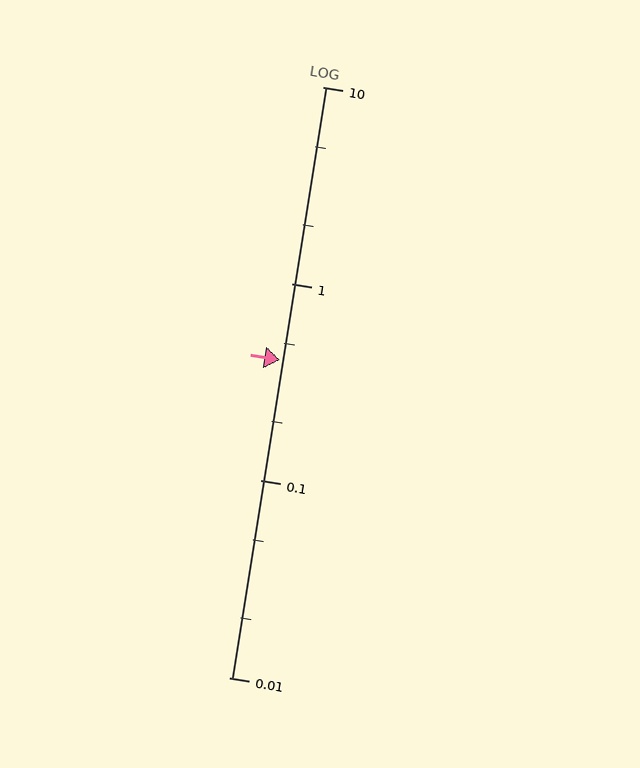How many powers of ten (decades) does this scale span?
The scale spans 3 decades, from 0.01 to 10.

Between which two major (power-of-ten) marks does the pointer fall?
The pointer is between 0.1 and 1.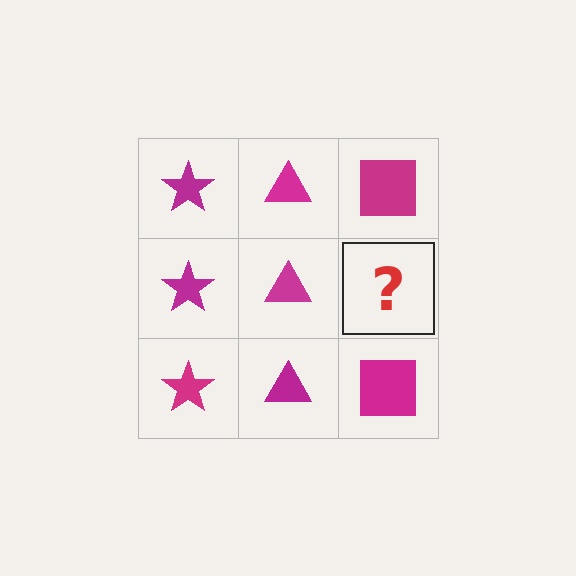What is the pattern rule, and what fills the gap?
The rule is that each column has a consistent shape. The gap should be filled with a magenta square.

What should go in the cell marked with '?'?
The missing cell should contain a magenta square.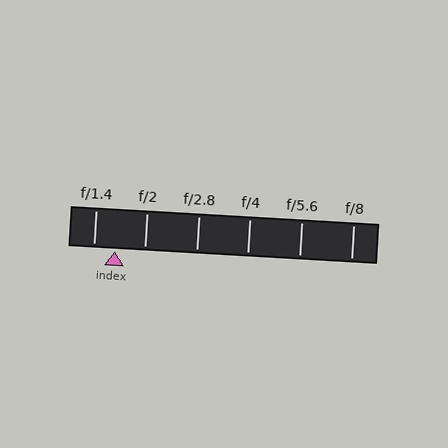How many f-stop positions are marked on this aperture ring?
There are 6 f-stop positions marked.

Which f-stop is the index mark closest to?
The index mark is closest to f/1.4.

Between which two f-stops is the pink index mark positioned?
The index mark is between f/1.4 and f/2.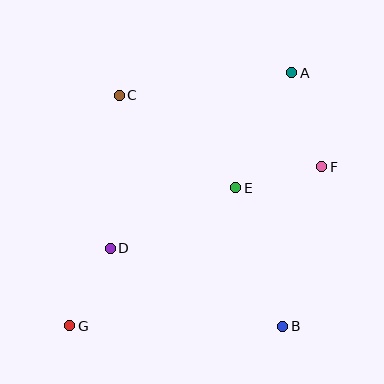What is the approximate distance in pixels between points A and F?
The distance between A and F is approximately 99 pixels.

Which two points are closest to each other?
Points D and G are closest to each other.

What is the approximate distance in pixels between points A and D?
The distance between A and D is approximately 252 pixels.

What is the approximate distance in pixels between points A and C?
The distance between A and C is approximately 174 pixels.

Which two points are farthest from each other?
Points A and G are farthest from each other.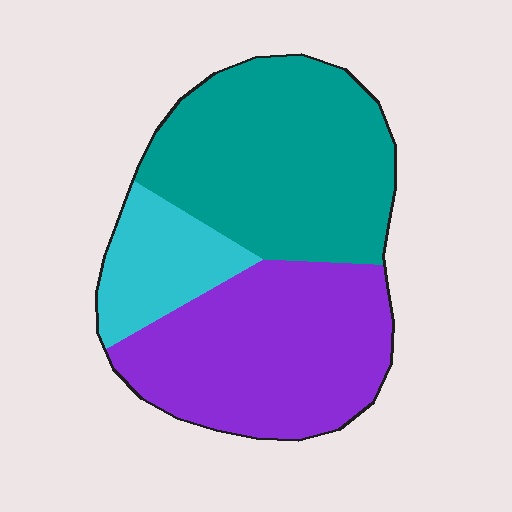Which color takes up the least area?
Cyan, at roughly 15%.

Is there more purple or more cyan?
Purple.